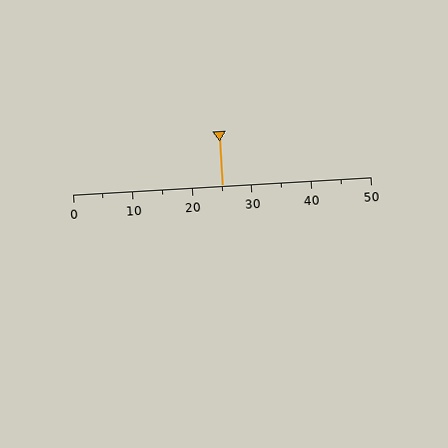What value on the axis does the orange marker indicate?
The marker indicates approximately 25.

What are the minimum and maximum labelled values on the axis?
The axis runs from 0 to 50.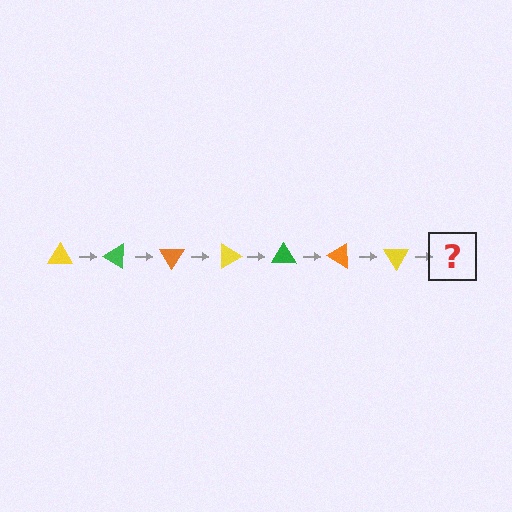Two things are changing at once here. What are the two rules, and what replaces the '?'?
The two rules are that it rotates 30 degrees each step and the color cycles through yellow, green, and orange. The '?' should be a green triangle, rotated 210 degrees from the start.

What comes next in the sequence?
The next element should be a green triangle, rotated 210 degrees from the start.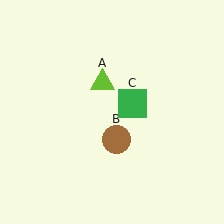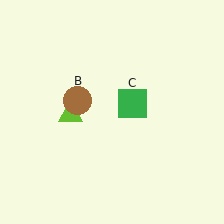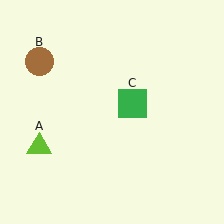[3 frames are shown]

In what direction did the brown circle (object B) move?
The brown circle (object B) moved up and to the left.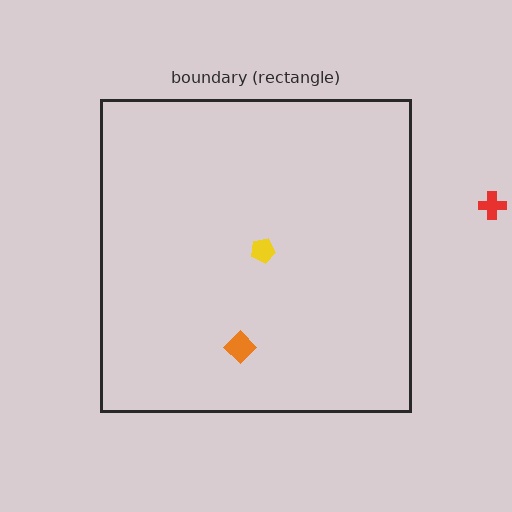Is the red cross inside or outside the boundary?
Outside.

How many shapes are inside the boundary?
2 inside, 1 outside.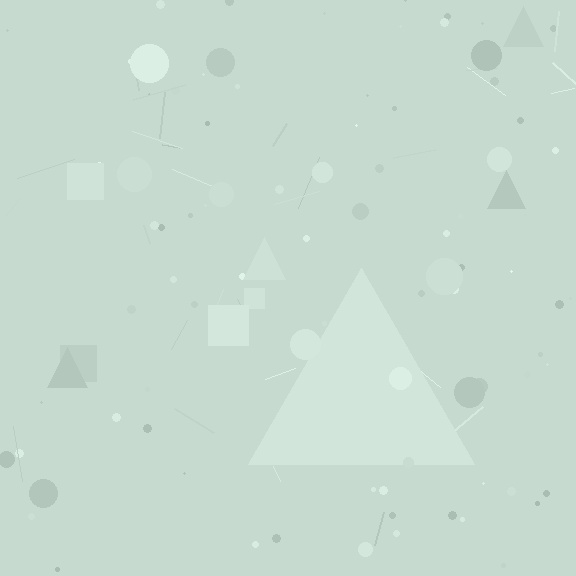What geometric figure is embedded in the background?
A triangle is embedded in the background.